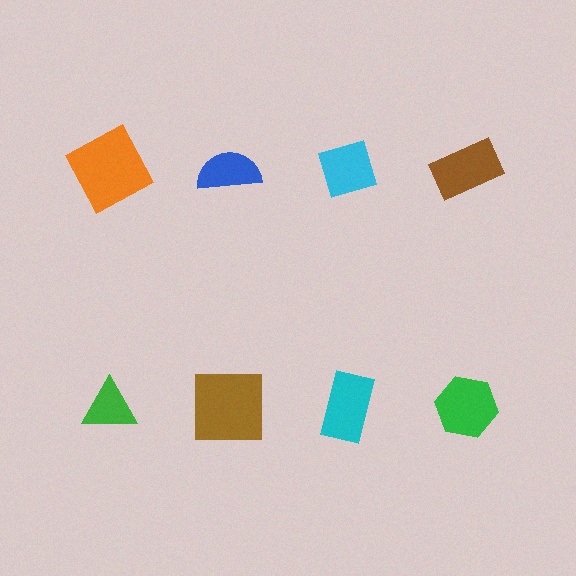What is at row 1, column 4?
A brown rectangle.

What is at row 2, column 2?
A brown square.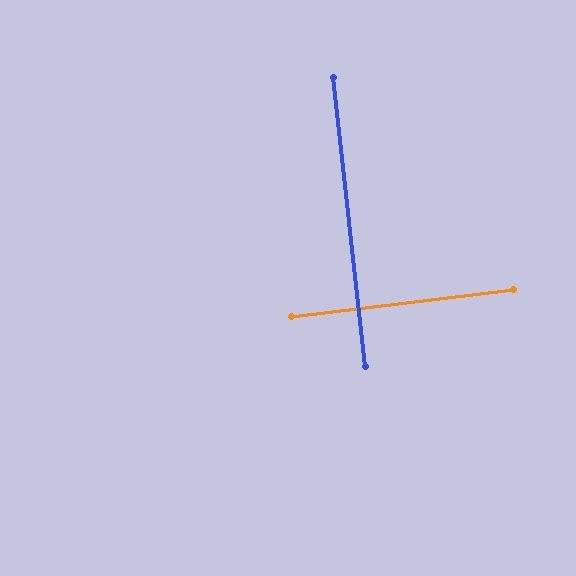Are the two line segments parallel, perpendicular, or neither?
Perpendicular — they meet at approximately 90°.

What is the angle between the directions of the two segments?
Approximately 90 degrees.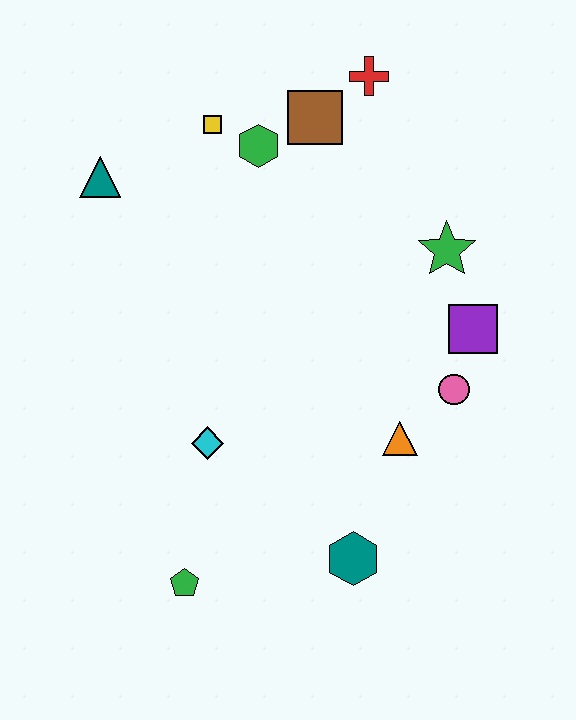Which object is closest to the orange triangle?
The pink circle is closest to the orange triangle.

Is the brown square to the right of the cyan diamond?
Yes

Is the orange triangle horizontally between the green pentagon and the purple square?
Yes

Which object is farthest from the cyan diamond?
The red cross is farthest from the cyan diamond.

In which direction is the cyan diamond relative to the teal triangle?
The cyan diamond is below the teal triangle.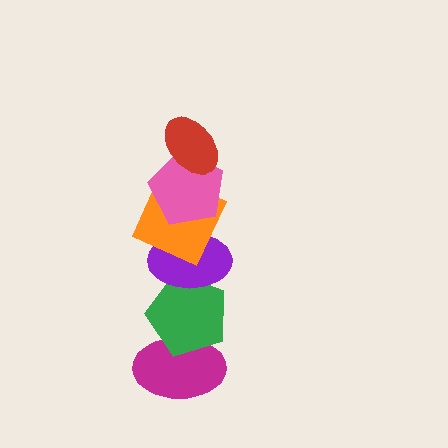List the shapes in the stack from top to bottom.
From top to bottom: the red ellipse, the pink pentagon, the orange square, the purple ellipse, the green pentagon, the magenta ellipse.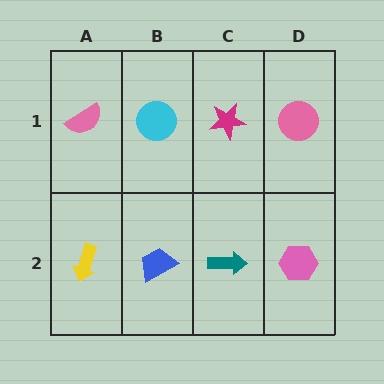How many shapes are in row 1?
4 shapes.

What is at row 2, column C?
A teal arrow.